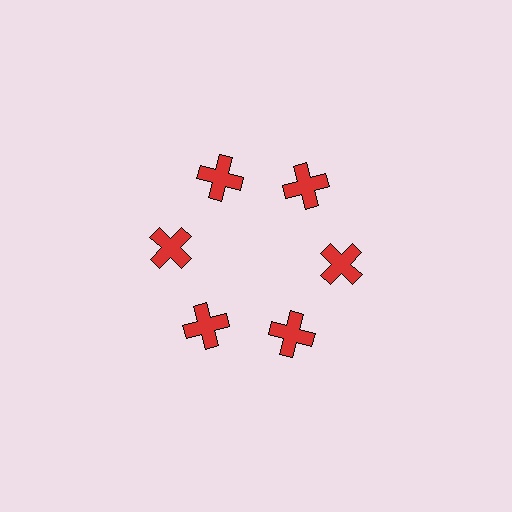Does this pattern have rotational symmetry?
Yes, this pattern has 6-fold rotational symmetry. It looks the same after rotating 60 degrees around the center.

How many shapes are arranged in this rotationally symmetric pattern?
There are 6 shapes, arranged in 6 groups of 1.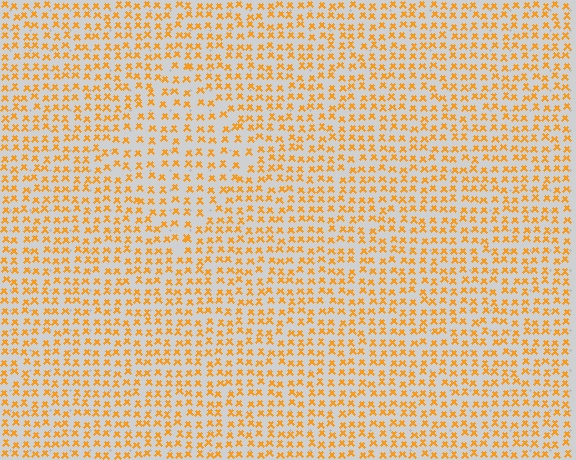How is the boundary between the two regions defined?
The boundary is defined by a change in element density (approximately 1.4x ratio). All elements are the same color, size, and shape.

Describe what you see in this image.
The image contains small orange elements arranged at two different densities. A diamond-shaped region is visible where the elements are less densely packed than the surrounding area.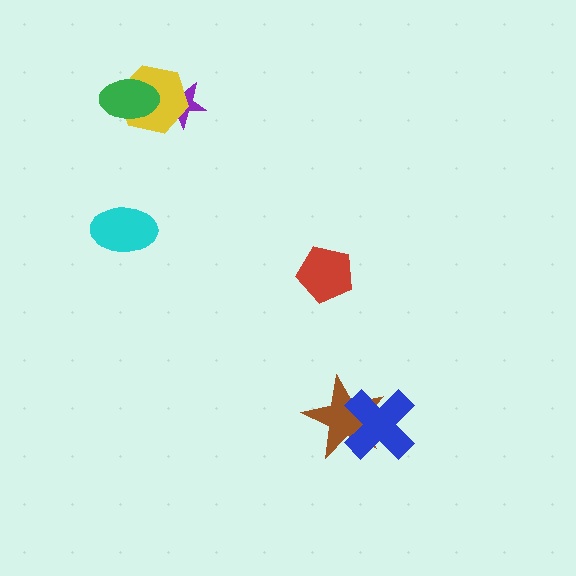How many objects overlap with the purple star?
1 object overlaps with the purple star.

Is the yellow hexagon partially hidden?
Yes, it is partially covered by another shape.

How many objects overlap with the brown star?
1 object overlaps with the brown star.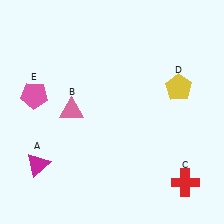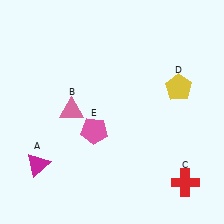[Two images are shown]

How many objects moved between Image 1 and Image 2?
1 object moved between the two images.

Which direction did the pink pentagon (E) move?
The pink pentagon (E) moved right.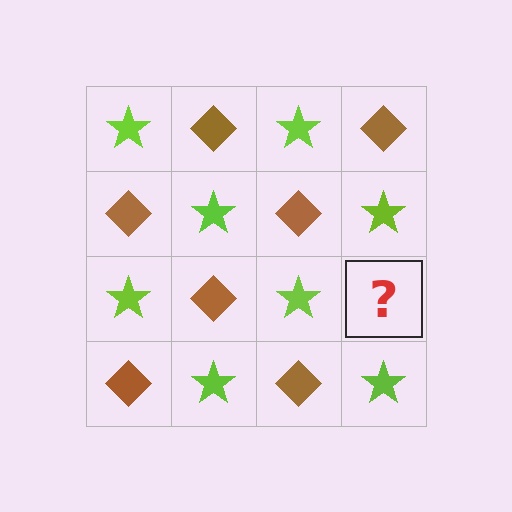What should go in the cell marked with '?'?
The missing cell should contain a brown diamond.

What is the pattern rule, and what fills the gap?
The rule is that it alternates lime star and brown diamond in a checkerboard pattern. The gap should be filled with a brown diamond.